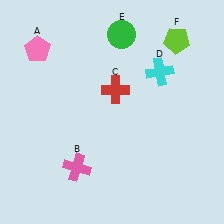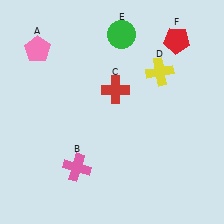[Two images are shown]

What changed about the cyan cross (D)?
In Image 1, D is cyan. In Image 2, it changed to yellow.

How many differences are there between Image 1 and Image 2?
There are 2 differences between the two images.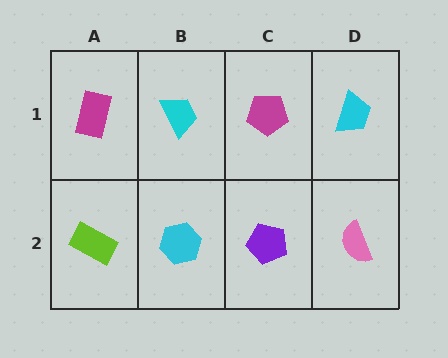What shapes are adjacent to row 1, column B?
A cyan hexagon (row 2, column B), a magenta rectangle (row 1, column A), a magenta pentagon (row 1, column C).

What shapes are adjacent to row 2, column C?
A magenta pentagon (row 1, column C), a cyan hexagon (row 2, column B), a pink semicircle (row 2, column D).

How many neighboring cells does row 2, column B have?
3.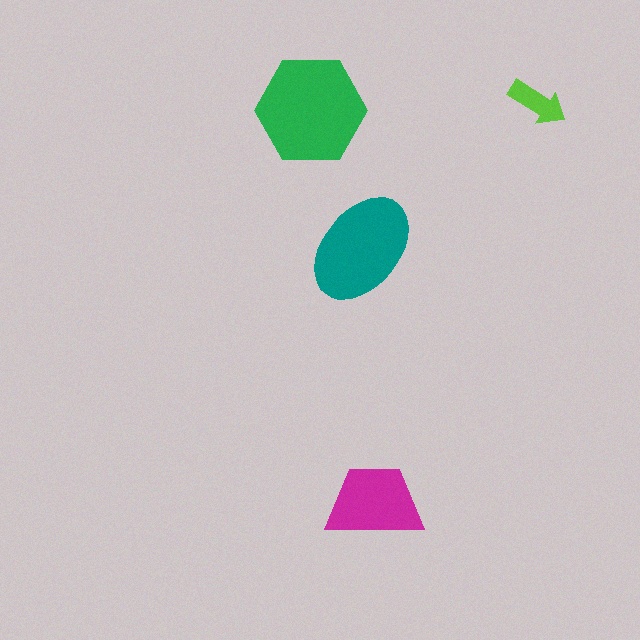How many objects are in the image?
There are 4 objects in the image.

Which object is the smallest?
The lime arrow.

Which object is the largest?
The green hexagon.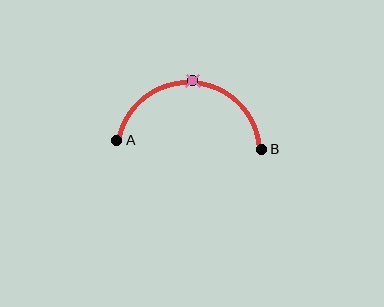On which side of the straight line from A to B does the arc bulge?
The arc bulges above the straight line connecting A and B.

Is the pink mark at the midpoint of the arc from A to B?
Yes. The pink mark lies on the arc at equal arc-length from both A and B — it is the arc midpoint.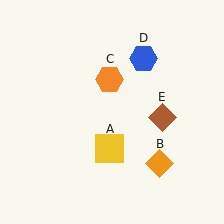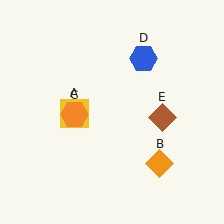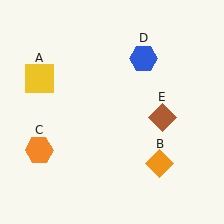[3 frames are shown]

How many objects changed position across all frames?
2 objects changed position: yellow square (object A), orange hexagon (object C).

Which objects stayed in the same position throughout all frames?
Orange diamond (object B) and blue hexagon (object D) and brown diamond (object E) remained stationary.